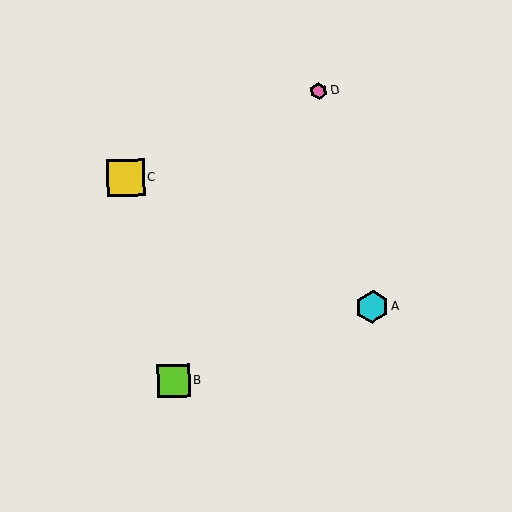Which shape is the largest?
The yellow square (labeled C) is the largest.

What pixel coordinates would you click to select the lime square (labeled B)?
Click at (174, 381) to select the lime square B.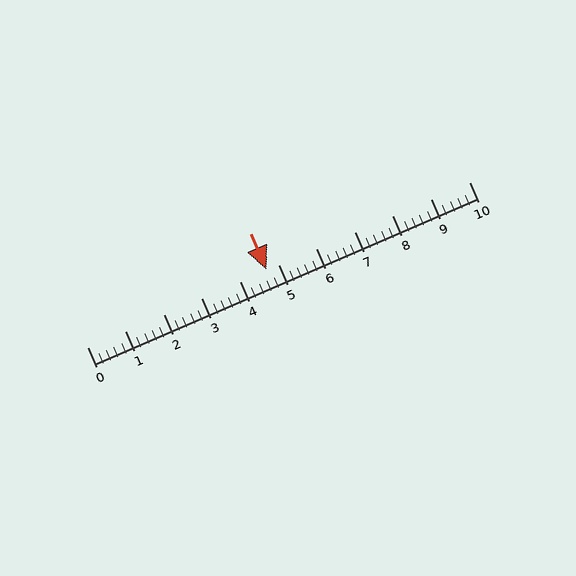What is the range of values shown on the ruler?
The ruler shows values from 0 to 10.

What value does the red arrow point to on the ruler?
The red arrow points to approximately 4.7.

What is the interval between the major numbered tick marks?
The major tick marks are spaced 1 units apart.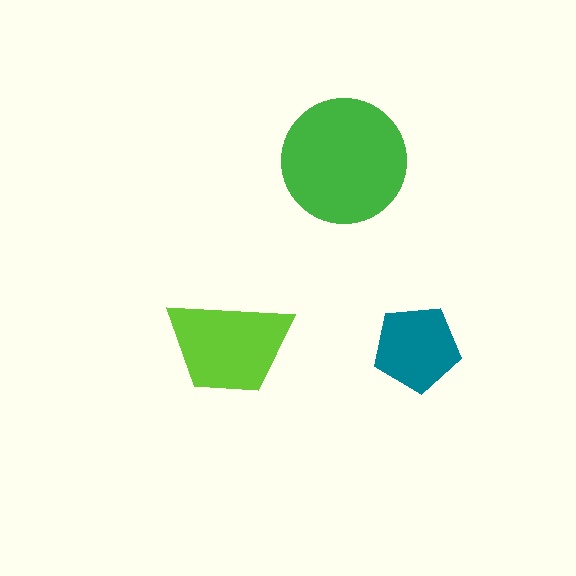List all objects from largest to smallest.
The green circle, the lime trapezoid, the teal pentagon.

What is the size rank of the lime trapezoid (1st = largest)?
2nd.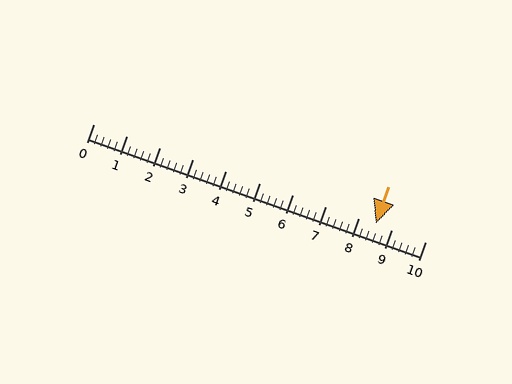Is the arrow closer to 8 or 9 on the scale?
The arrow is closer to 9.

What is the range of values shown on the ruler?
The ruler shows values from 0 to 10.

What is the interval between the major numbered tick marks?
The major tick marks are spaced 1 units apart.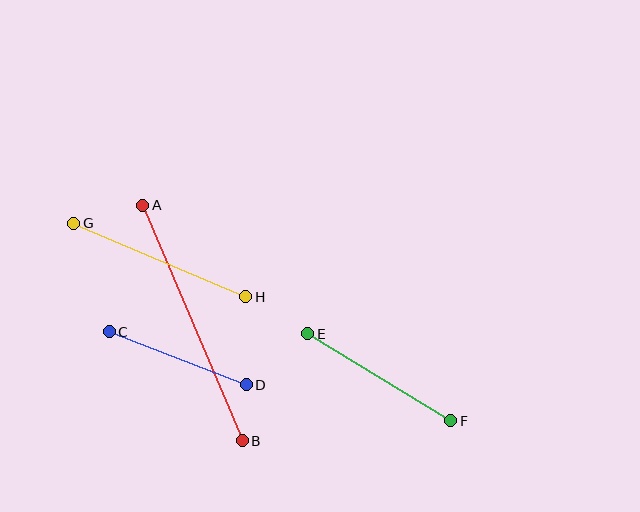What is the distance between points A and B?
The distance is approximately 255 pixels.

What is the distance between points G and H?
The distance is approximately 187 pixels.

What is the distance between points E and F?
The distance is approximately 167 pixels.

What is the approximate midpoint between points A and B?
The midpoint is at approximately (193, 323) pixels.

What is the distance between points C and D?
The distance is approximately 147 pixels.